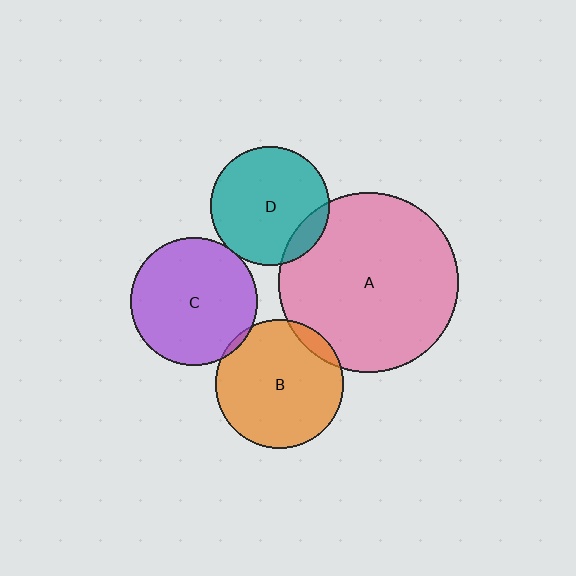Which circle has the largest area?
Circle A (pink).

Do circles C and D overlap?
Yes.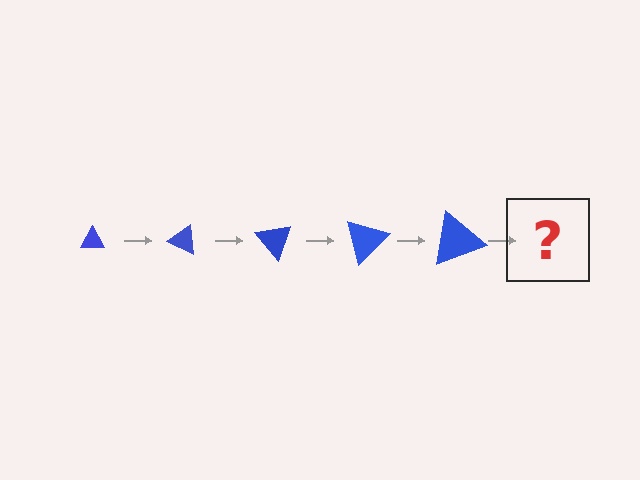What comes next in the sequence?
The next element should be a triangle, larger than the previous one and rotated 125 degrees from the start.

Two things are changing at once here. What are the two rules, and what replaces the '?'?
The two rules are that the triangle grows larger each step and it rotates 25 degrees each step. The '?' should be a triangle, larger than the previous one and rotated 125 degrees from the start.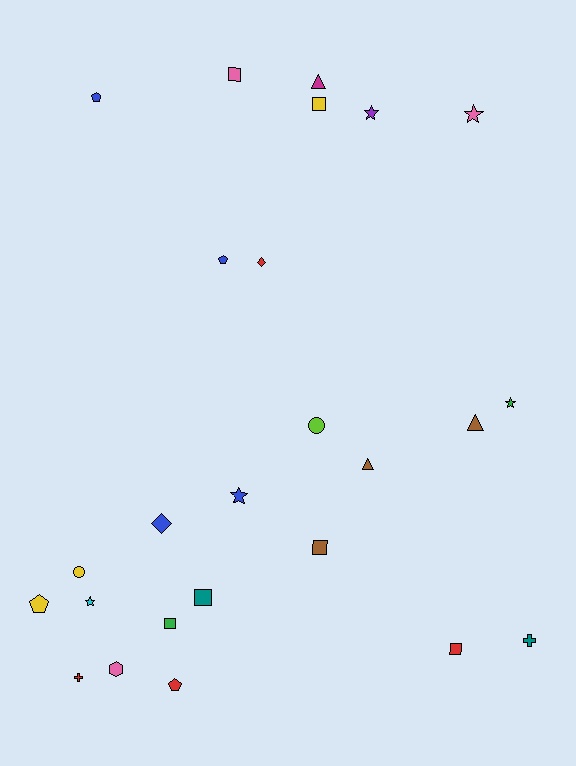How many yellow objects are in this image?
There are 3 yellow objects.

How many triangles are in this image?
There are 3 triangles.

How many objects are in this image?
There are 25 objects.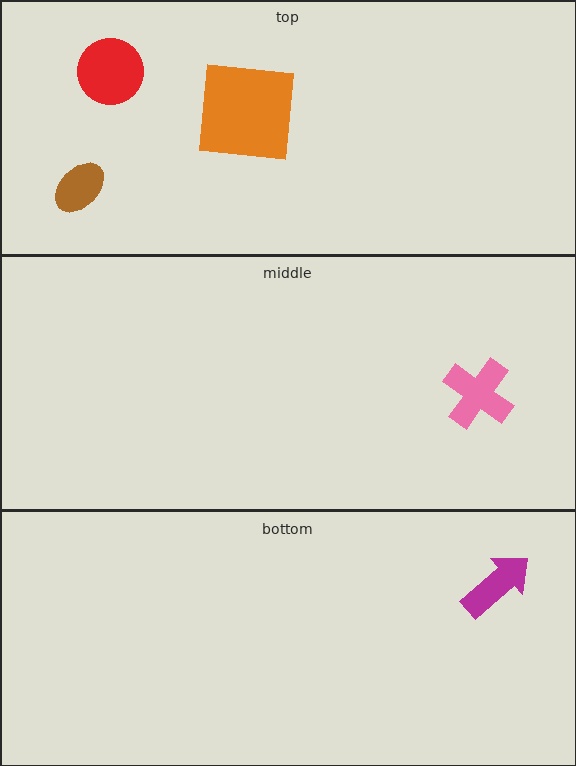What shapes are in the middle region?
The pink cross.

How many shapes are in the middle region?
1.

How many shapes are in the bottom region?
1.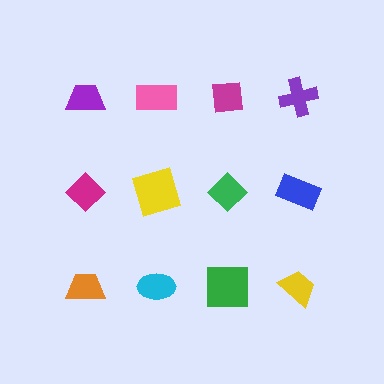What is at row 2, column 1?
A magenta diamond.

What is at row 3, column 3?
A green square.